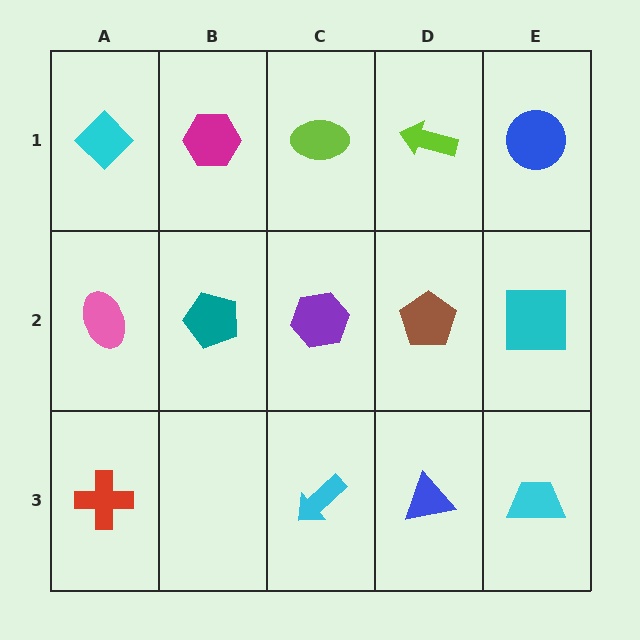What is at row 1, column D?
A lime arrow.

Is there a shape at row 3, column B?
No, that cell is empty.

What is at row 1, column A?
A cyan diamond.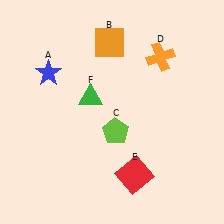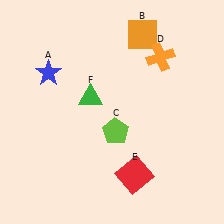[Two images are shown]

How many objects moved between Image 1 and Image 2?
1 object moved between the two images.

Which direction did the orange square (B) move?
The orange square (B) moved right.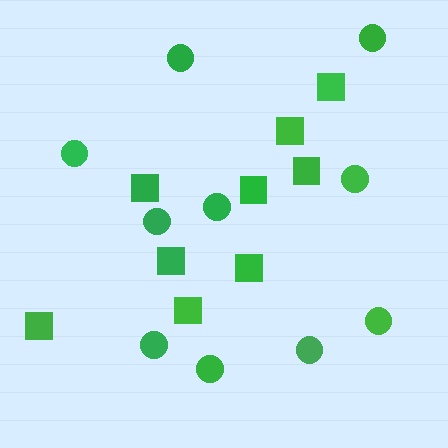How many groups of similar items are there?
There are 2 groups: one group of circles (10) and one group of squares (9).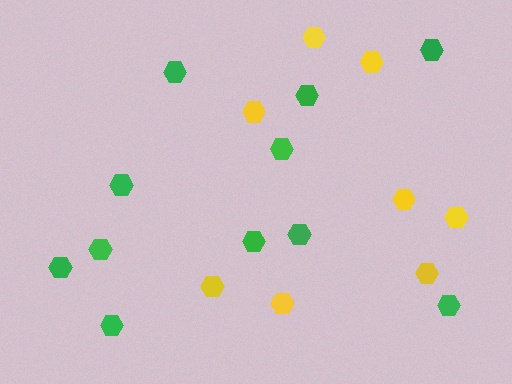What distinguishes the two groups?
There are 2 groups: one group of yellow hexagons (8) and one group of green hexagons (11).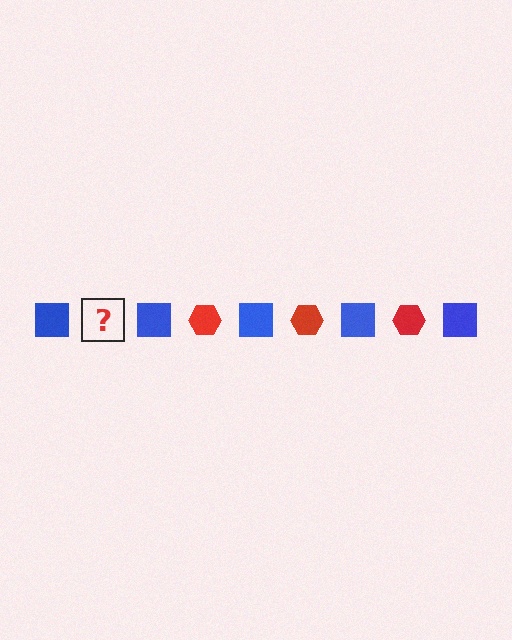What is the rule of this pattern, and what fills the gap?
The rule is that the pattern alternates between blue square and red hexagon. The gap should be filled with a red hexagon.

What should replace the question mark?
The question mark should be replaced with a red hexagon.